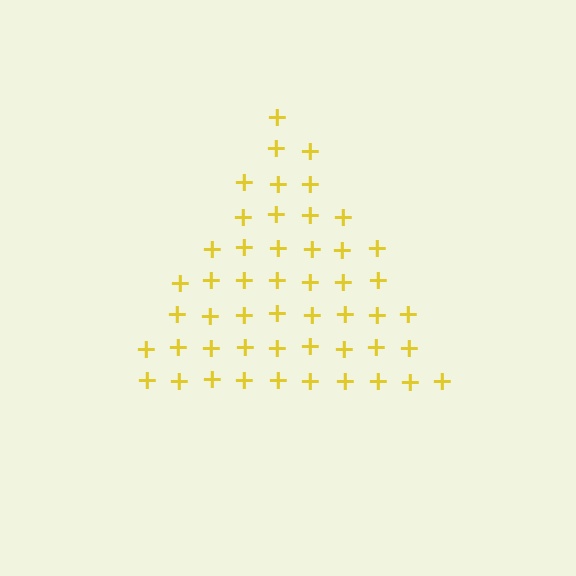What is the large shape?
The large shape is a triangle.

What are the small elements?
The small elements are plus signs.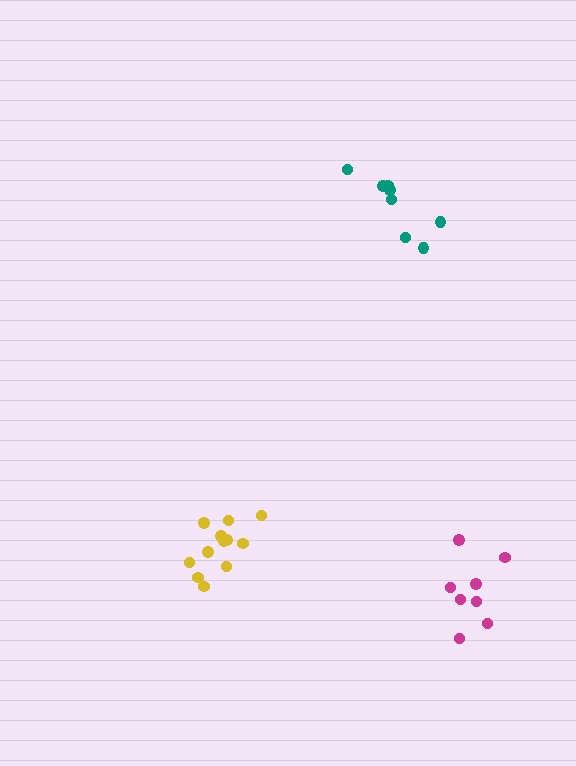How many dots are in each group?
Group 1: 8 dots, Group 2: 8 dots, Group 3: 12 dots (28 total).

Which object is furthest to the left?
The yellow cluster is leftmost.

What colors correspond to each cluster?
The clusters are colored: magenta, teal, yellow.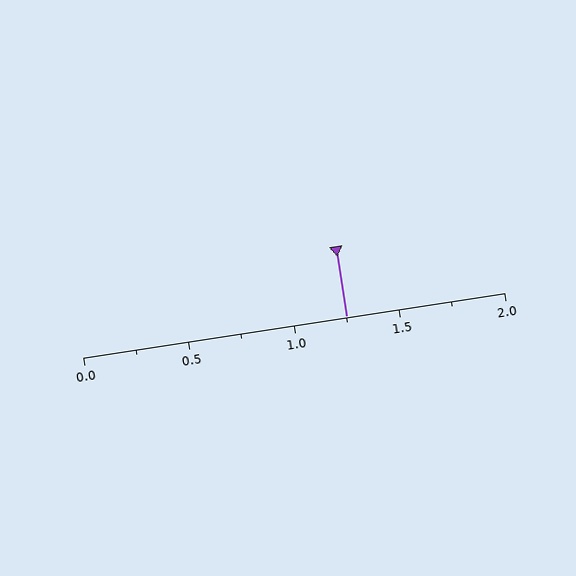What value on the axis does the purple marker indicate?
The marker indicates approximately 1.25.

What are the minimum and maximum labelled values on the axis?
The axis runs from 0.0 to 2.0.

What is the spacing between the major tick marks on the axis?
The major ticks are spaced 0.5 apart.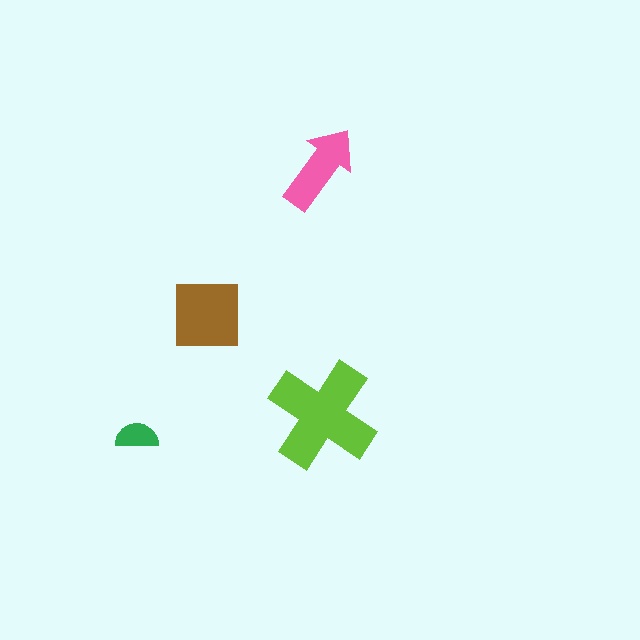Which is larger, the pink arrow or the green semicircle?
The pink arrow.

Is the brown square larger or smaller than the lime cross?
Smaller.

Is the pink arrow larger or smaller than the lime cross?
Smaller.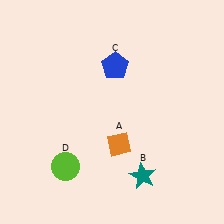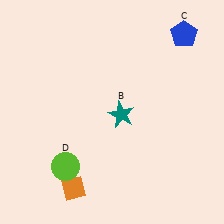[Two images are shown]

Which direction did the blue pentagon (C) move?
The blue pentagon (C) moved right.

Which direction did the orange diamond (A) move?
The orange diamond (A) moved left.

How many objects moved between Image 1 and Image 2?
3 objects moved between the two images.